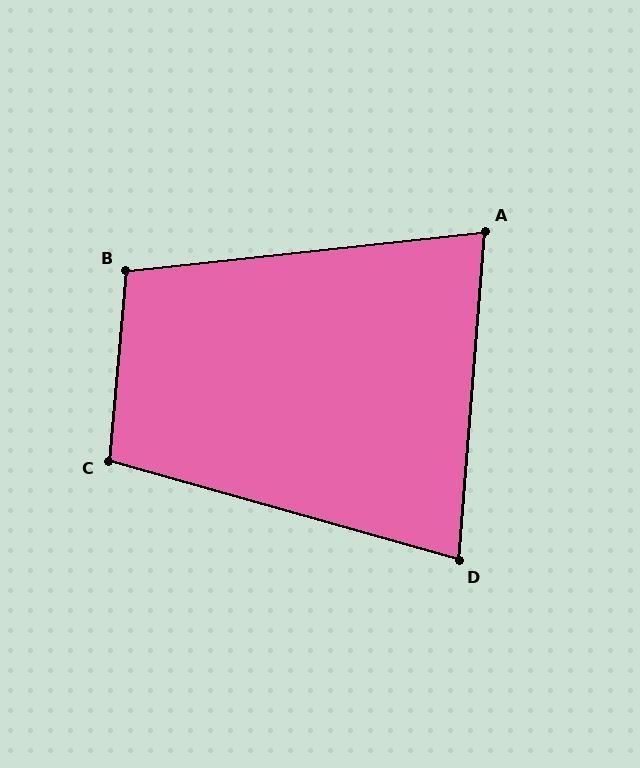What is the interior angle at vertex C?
Approximately 101 degrees (obtuse).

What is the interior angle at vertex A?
Approximately 79 degrees (acute).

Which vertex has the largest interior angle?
B, at approximately 101 degrees.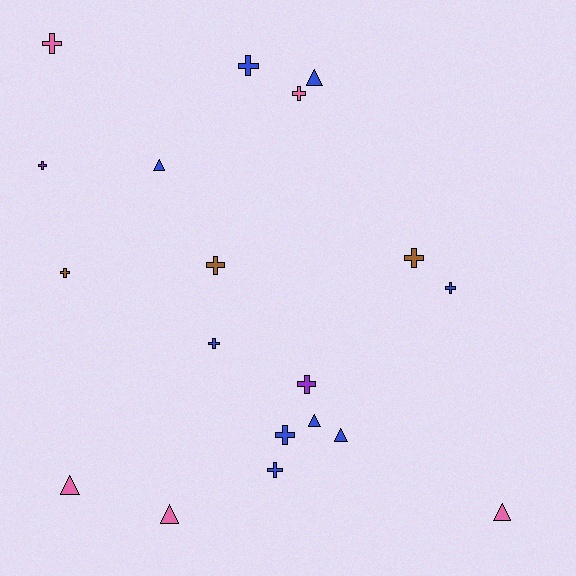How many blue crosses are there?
There are 5 blue crosses.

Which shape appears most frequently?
Cross, with 12 objects.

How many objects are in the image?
There are 19 objects.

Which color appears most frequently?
Blue, with 9 objects.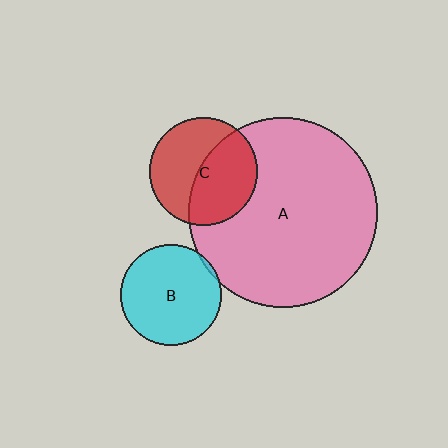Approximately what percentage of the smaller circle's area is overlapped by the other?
Approximately 50%.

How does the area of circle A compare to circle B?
Approximately 3.5 times.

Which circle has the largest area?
Circle A (pink).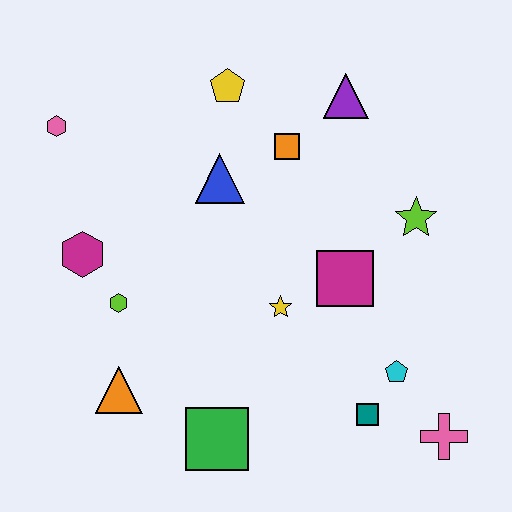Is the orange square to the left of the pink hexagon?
No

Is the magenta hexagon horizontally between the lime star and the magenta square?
No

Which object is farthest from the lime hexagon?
The pink cross is farthest from the lime hexagon.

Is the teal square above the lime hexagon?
No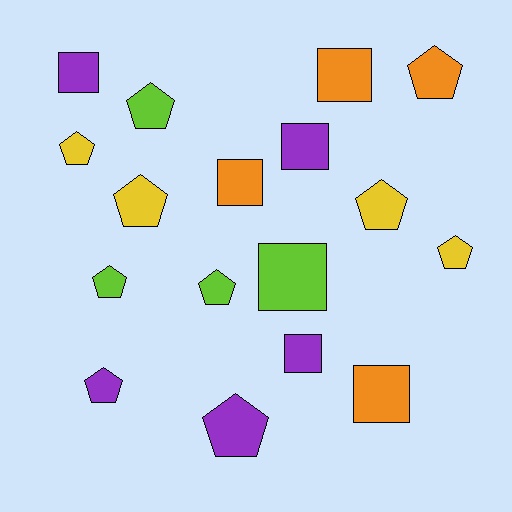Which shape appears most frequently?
Pentagon, with 10 objects.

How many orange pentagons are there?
There is 1 orange pentagon.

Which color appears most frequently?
Purple, with 5 objects.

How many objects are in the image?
There are 17 objects.